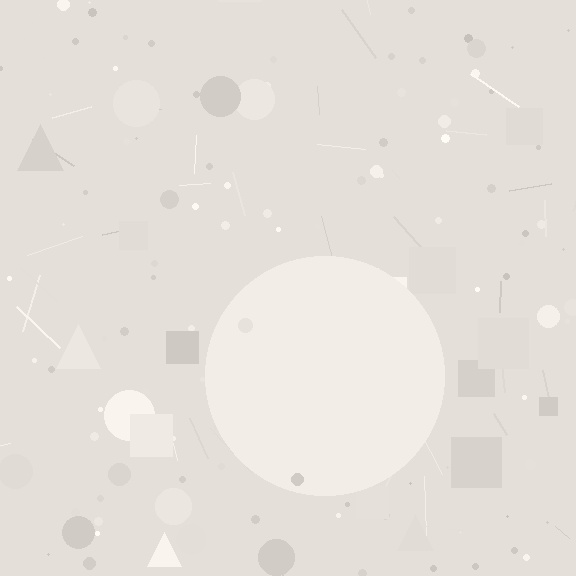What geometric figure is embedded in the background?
A circle is embedded in the background.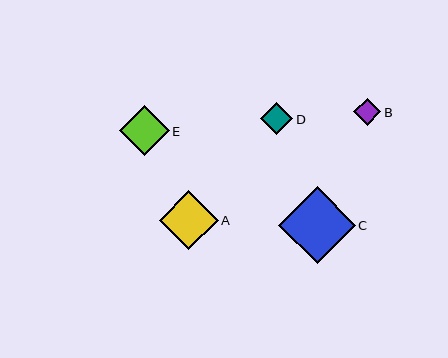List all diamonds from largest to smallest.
From largest to smallest: C, A, E, D, B.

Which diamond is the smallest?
Diamond B is the smallest with a size of approximately 27 pixels.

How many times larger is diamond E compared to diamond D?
Diamond E is approximately 1.5 times the size of diamond D.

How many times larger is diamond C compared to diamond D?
Diamond C is approximately 2.4 times the size of diamond D.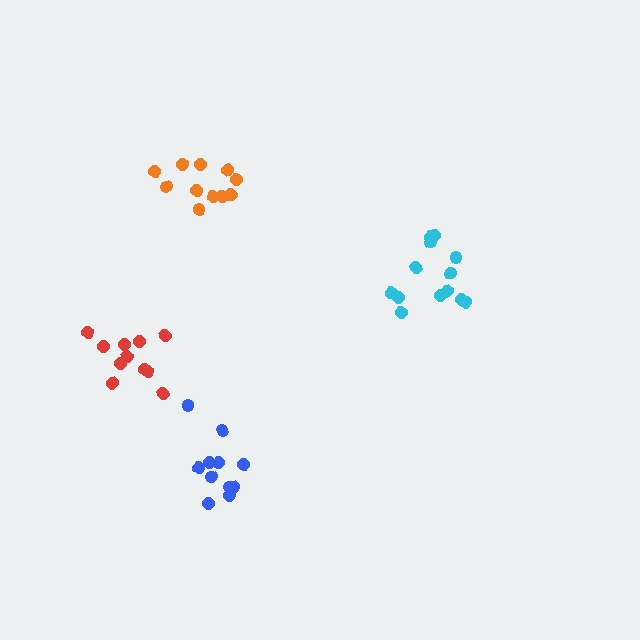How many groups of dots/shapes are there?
There are 4 groups.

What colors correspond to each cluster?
The clusters are colored: red, orange, blue, cyan.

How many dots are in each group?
Group 1: 11 dots, Group 2: 12 dots, Group 3: 11 dots, Group 4: 13 dots (47 total).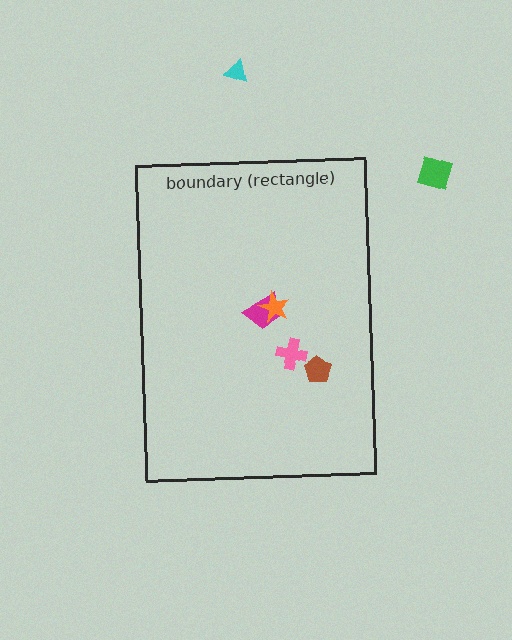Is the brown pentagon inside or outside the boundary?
Inside.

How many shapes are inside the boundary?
4 inside, 2 outside.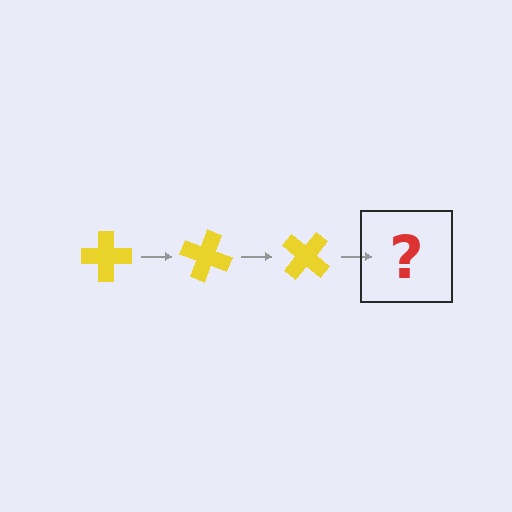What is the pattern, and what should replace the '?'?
The pattern is that the cross rotates 20 degrees each step. The '?' should be a yellow cross rotated 60 degrees.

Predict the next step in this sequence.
The next step is a yellow cross rotated 60 degrees.